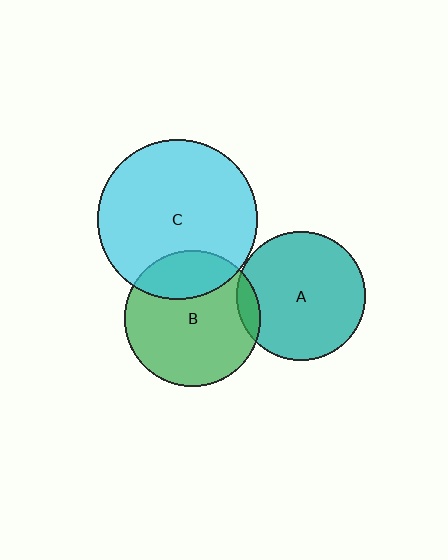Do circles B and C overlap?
Yes.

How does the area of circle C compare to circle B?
Approximately 1.4 times.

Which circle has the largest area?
Circle C (cyan).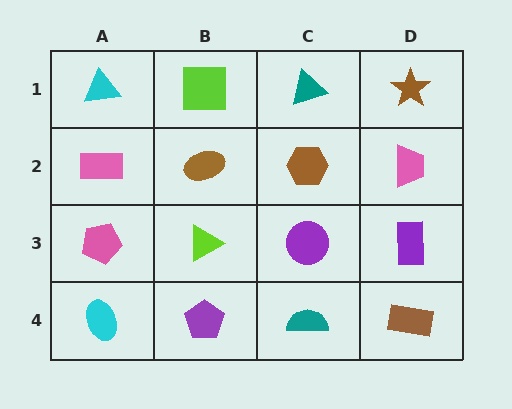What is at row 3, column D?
A purple rectangle.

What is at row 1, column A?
A cyan triangle.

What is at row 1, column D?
A brown star.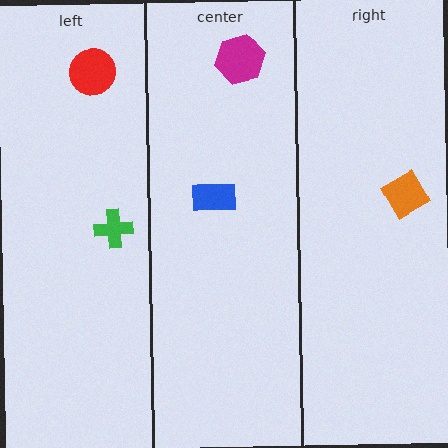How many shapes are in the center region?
2.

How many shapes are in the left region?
2.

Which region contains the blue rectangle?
The center region.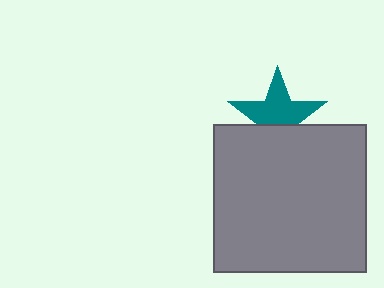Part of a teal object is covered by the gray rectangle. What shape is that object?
It is a star.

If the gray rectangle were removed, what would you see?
You would see the complete teal star.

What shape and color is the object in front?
The object in front is a gray rectangle.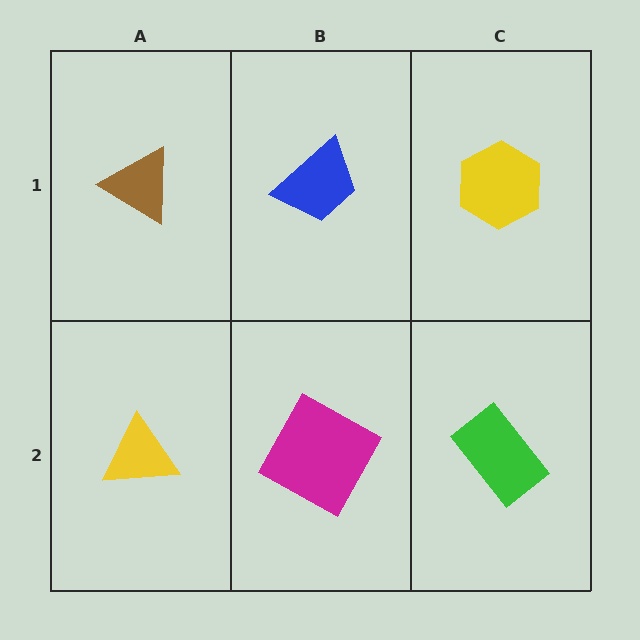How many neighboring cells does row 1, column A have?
2.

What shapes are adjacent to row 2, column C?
A yellow hexagon (row 1, column C), a magenta square (row 2, column B).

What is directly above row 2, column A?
A brown triangle.